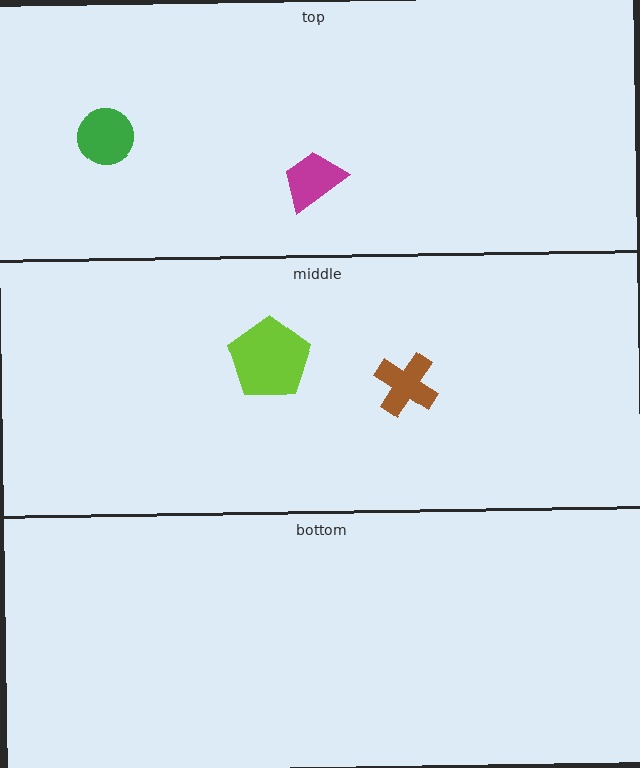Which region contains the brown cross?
The middle region.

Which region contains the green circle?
The top region.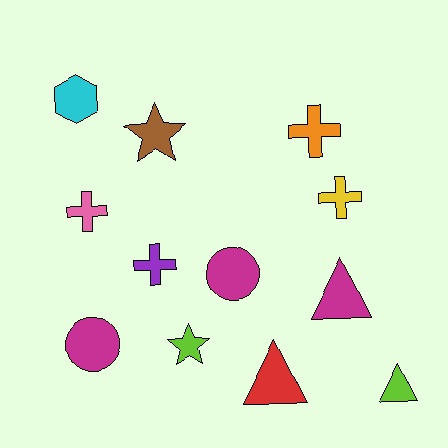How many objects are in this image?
There are 12 objects.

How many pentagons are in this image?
There are no pentagons.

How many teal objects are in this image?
There are no teal objects.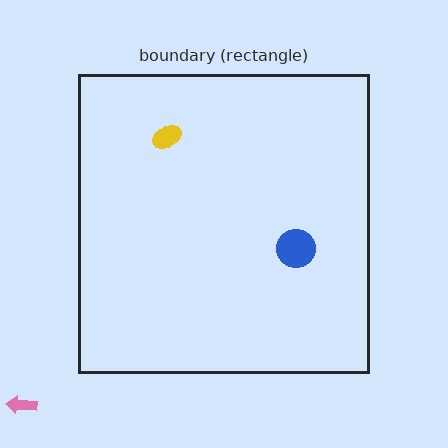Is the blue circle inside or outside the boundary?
Inside.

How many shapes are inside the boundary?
2 inside, 1 outside.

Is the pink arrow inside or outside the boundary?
Outside.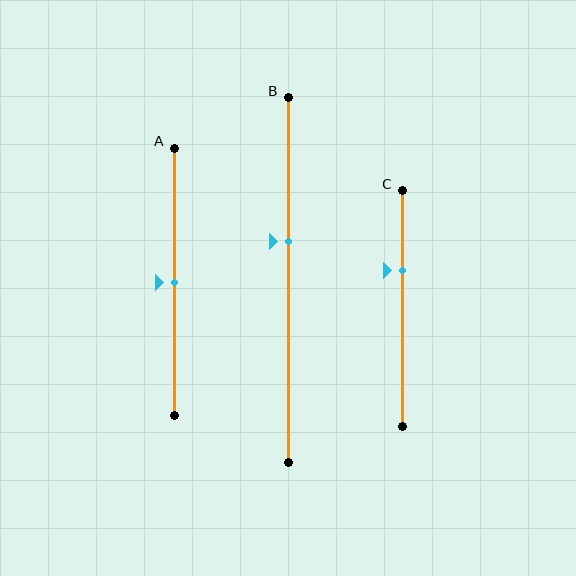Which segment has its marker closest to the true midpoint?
Segment A has its marker closest to the true midpoint.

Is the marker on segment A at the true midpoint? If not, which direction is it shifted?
Yes, the marker on segment A is at the true midpoint.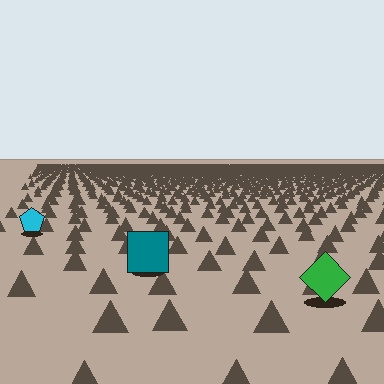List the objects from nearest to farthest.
From nearest to farthest: the green diamond, the teal square, the cyan pentagon.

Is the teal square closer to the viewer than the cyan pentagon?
Yes. The teal square is closer — you can tell from the texture gradient: the ground texture is coarser near it.